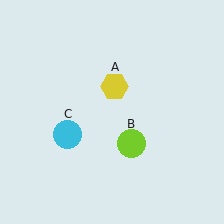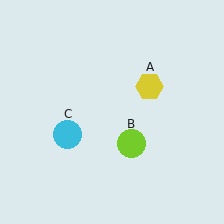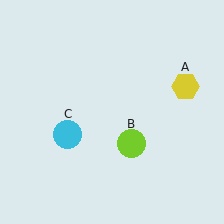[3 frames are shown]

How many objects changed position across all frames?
1 object changed position: yellow hexagon (object A).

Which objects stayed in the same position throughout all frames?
Lime circle (object B) and cyan circle (object C) remained stationary.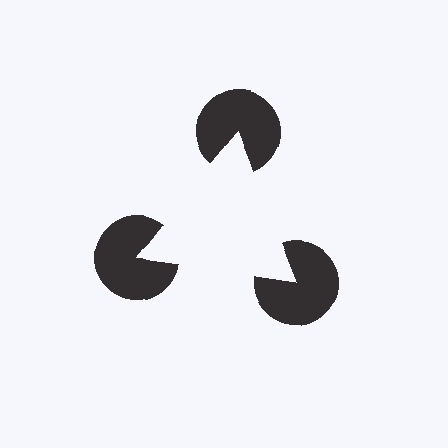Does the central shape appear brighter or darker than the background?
It typically appears slightly brighter than the background, even though no actual brightness change is drawn.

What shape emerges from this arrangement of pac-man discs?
An illusory triangle — its edges are inferred from the aligned wedge cuts in the pac-man discs, not physically drawn.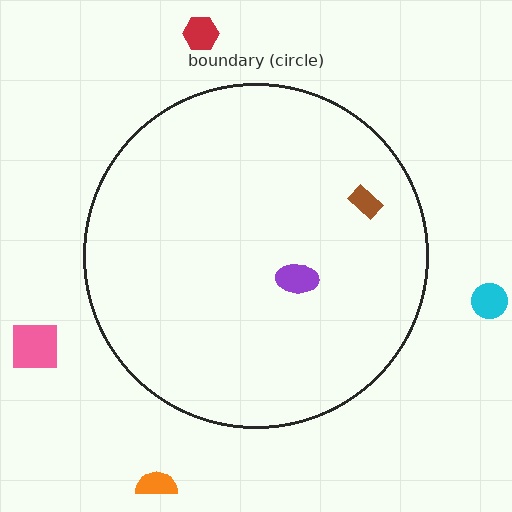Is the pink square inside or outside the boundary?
Outside.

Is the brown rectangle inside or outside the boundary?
Inside.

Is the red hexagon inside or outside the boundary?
Outside.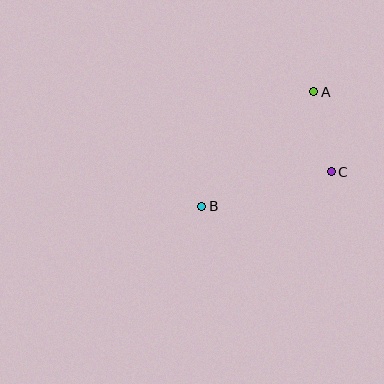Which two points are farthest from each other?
Points A and B are farthest from each other.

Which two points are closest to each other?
Points A and C are closest to each other.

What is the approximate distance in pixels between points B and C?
The distance between B and C is approximately 134 pixels.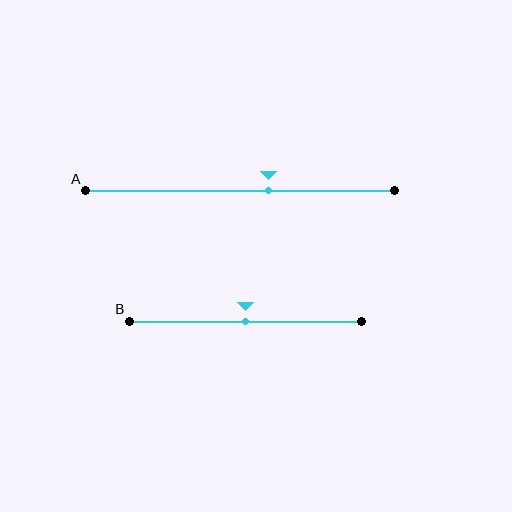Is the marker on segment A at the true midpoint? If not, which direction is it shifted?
No, the marker on segment A is shifted to the right by about 9% of the segment length.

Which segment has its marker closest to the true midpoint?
Segment B has its marker closest to the true midpoint.